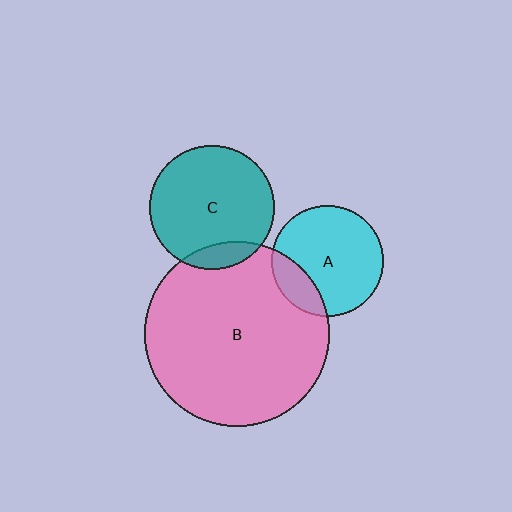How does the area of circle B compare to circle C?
Approximately 2.2 times.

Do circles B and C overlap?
Yes.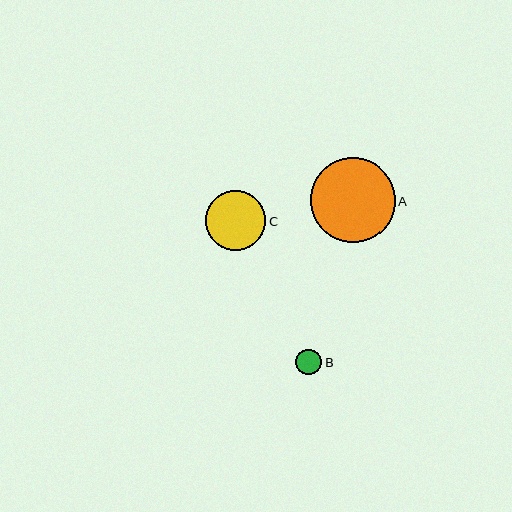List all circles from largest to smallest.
From largest to smallest: A, C, B.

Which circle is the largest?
Circle A is the largest with a size of approximately 85 pixels.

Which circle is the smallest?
Circle B is the smallest with a size of approximately 26 pixels.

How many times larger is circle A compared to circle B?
Circle A is approximately 3.3 times the size of circle B.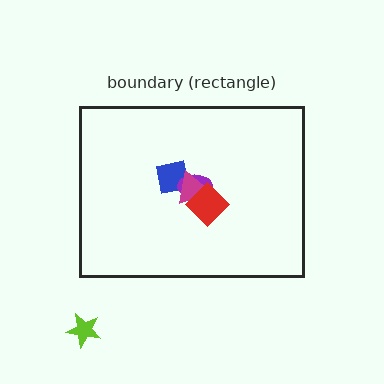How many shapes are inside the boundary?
4 inside, 1 outside.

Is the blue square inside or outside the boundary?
Inside.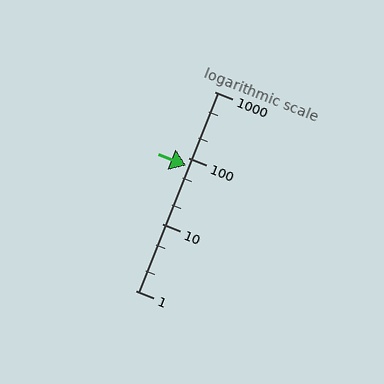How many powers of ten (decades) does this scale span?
The scale spans 3 decades, from 1 to 1000.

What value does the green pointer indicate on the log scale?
The pointer indicates approximately 77.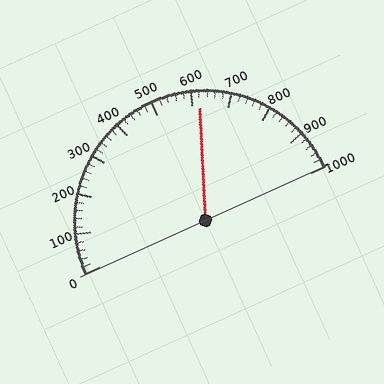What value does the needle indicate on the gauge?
The needle indicates approximately 620.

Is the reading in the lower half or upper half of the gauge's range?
The reading is in the upper half of the range (0 to 1000).